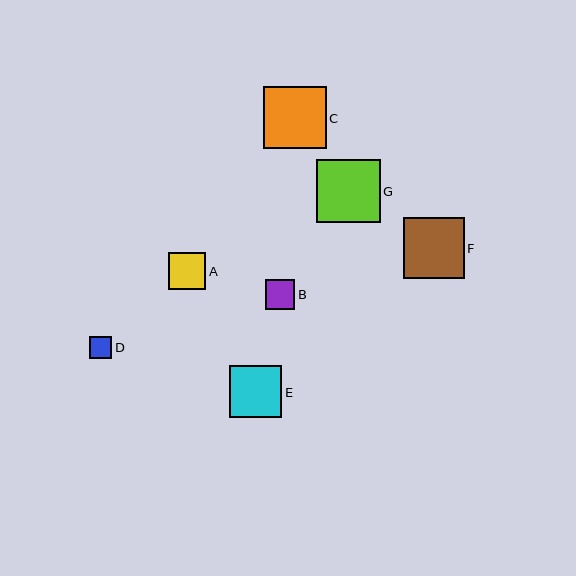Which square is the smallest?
Square D is the smallest with a size of approximately 22 pixels.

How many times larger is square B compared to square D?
Square B is approximately 1.3 times the size of square D.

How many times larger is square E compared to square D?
Square E is approximately 2.3 times the size of square D.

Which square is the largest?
Square G is the largest with a size of approximately 64 pixels.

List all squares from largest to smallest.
From largest to smallest: G, C, F, E, A, B, D.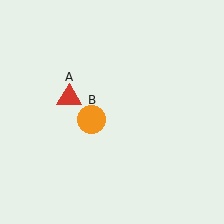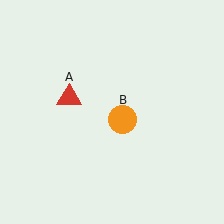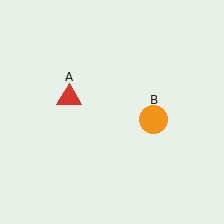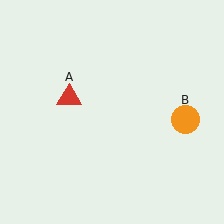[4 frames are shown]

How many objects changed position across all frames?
1 object changed position: orange circle (object B).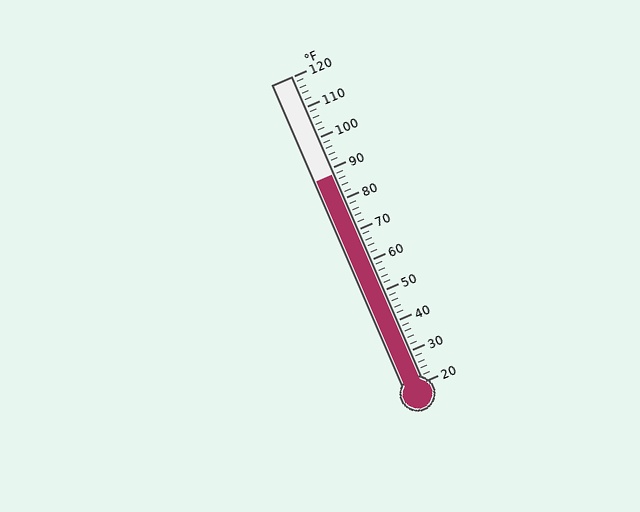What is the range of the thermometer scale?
The thermometer scale ranges from 20°F to 120°F.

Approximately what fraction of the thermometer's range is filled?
The thermometer is filled to approximately 70% of its range.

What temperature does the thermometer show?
The thermometer shows approximately 88°F.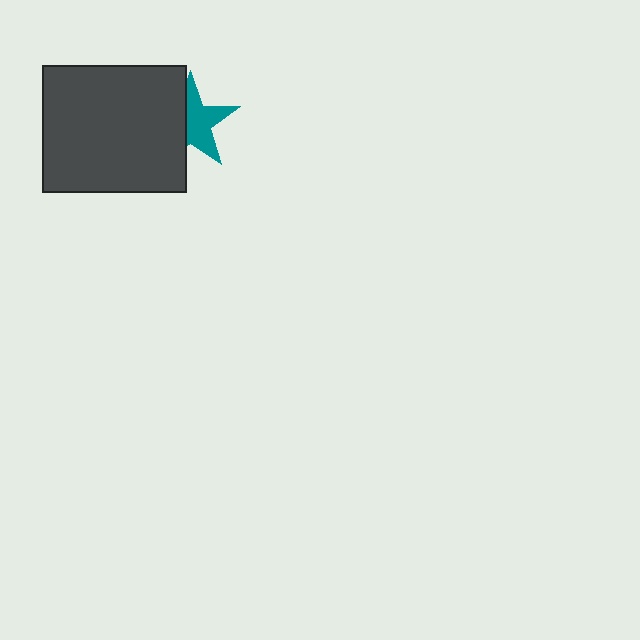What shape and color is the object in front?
The object in front is a dark gray rectangle.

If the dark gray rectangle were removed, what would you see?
You would see the complete teal star.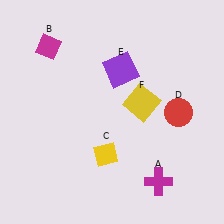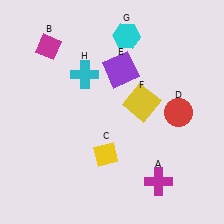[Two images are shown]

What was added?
A cyan hexagon (G), a cyan cross (H) were added in Image 2.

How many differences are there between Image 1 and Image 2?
There are 2 differences between the two images.